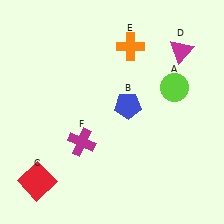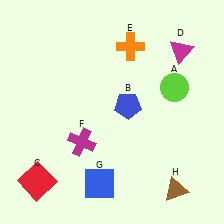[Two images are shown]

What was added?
A blue square (G), a brown triangle (H) were added in Image 2.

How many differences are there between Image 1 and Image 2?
There are 2 differences between the two images.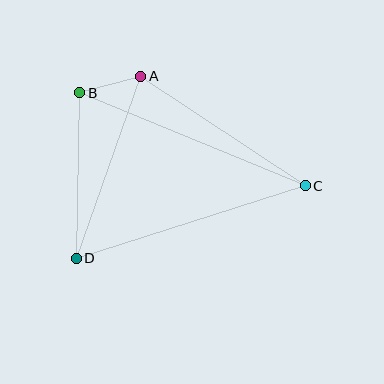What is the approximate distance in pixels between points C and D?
The distance between C and D is approximately 241 pixels.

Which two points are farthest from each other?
Points B and C are farthest from each other.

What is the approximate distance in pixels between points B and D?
The distance between B and D is approximately 166 pixels.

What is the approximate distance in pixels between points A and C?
The distance between A and C is approximately 198 pixels.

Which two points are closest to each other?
Points A and B are closest to each other.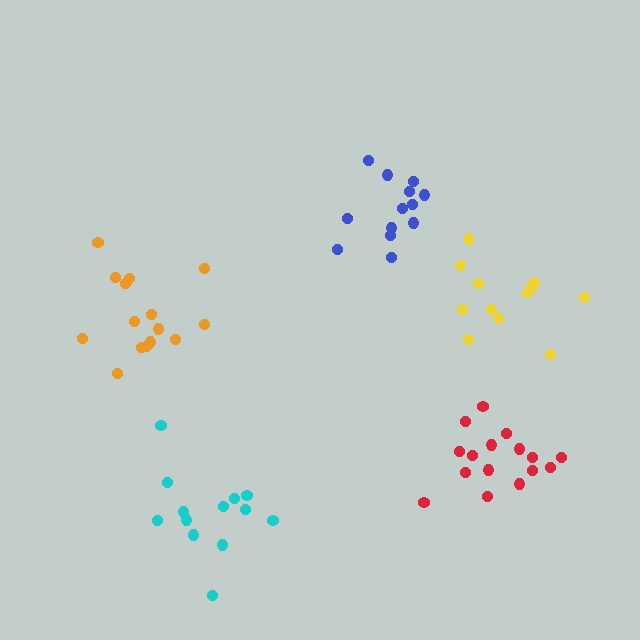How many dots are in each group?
Group 1: 13 dots, Group 2: 16 dots, Group 3: 13 dots, Group 4: 12 dots, Group 5: 15 dots (69 total).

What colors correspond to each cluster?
The clusters are colored: blue, red, cyan, yellow, orange.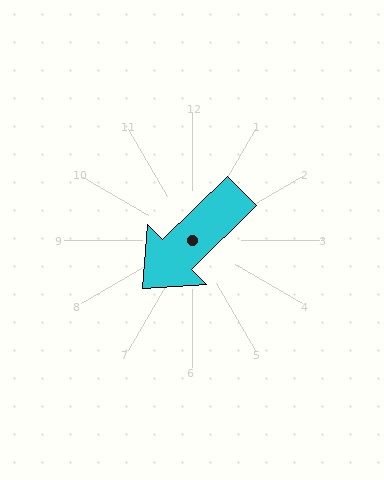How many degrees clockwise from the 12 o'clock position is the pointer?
Approximately 226 degrees.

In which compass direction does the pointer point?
Southwest.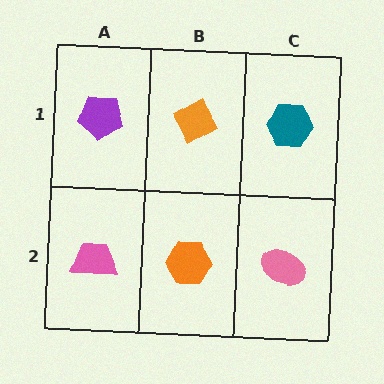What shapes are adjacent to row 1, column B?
An orange hexagon (row 2, column B), a purple pentagon (row 1, column A), a teal hexagon (row 1, column C).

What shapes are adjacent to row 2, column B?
An orange diamond (row 1, column B), a pink trapezoid (row 2, column A), a pink ellipse (row 2, column C).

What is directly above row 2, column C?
A teal hexagon.